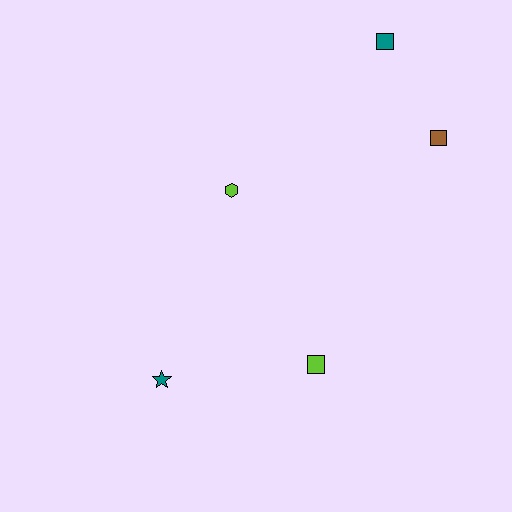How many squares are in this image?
There are 3 squares.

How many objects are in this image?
There are 5 objects.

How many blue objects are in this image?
There are no blue objects.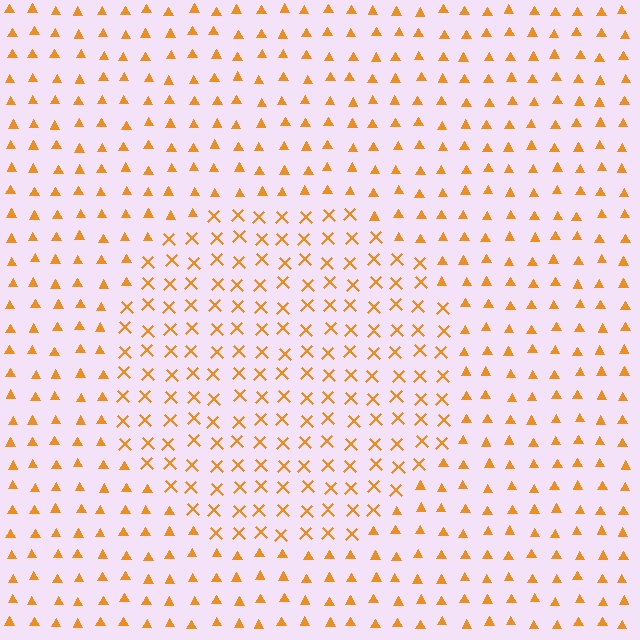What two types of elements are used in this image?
The image uses X marks inside the circle region and triangles outside it.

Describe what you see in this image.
The image is filled with small orange elements arranged in a uniform grid. A circle-shaped region contains X marks, while the surrounding area contains triangles. The boundary is defined purely by the change in element shape.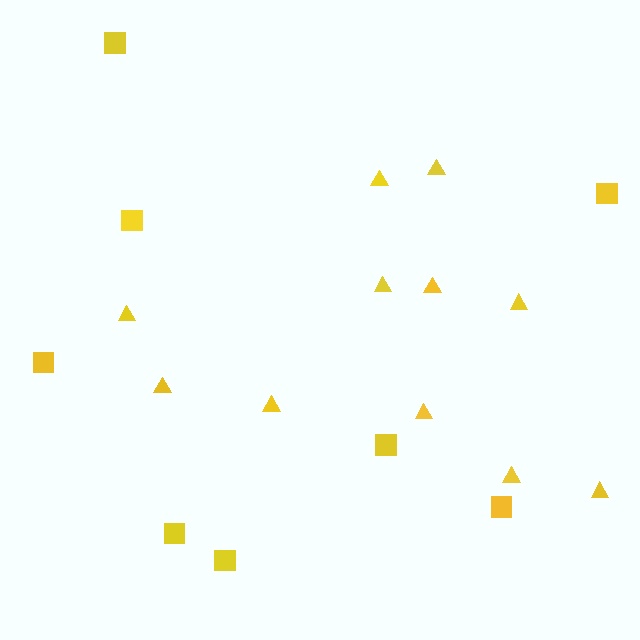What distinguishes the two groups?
There are 2 groups: one group of squares (8) and one group of triangles (11).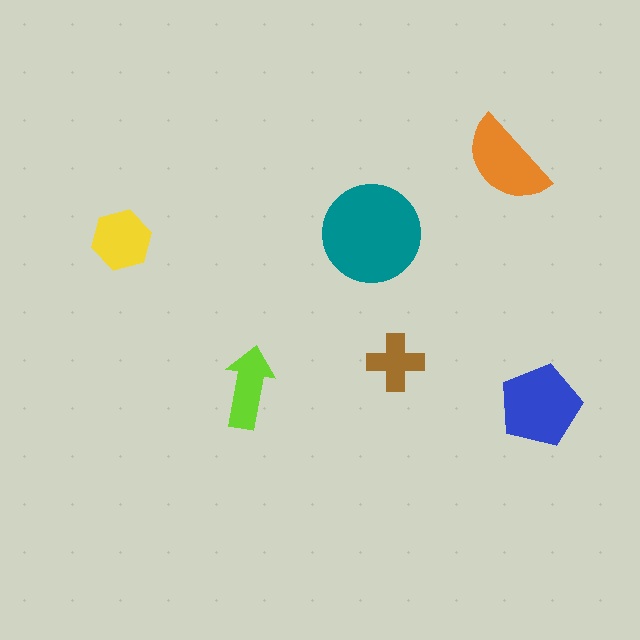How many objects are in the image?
There are 6 objects in the image.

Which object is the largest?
The teal circle.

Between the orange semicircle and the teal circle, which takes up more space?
The teal circle.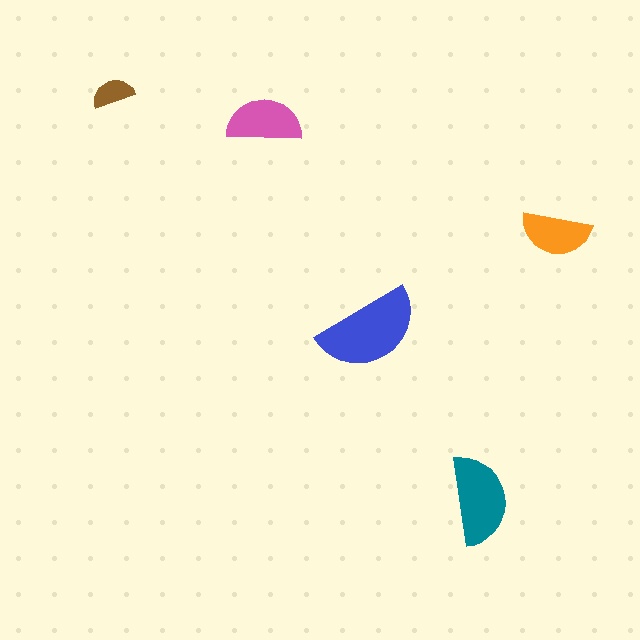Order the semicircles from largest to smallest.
the blue one, the teal one, the pink one, the orange one, the brown one.